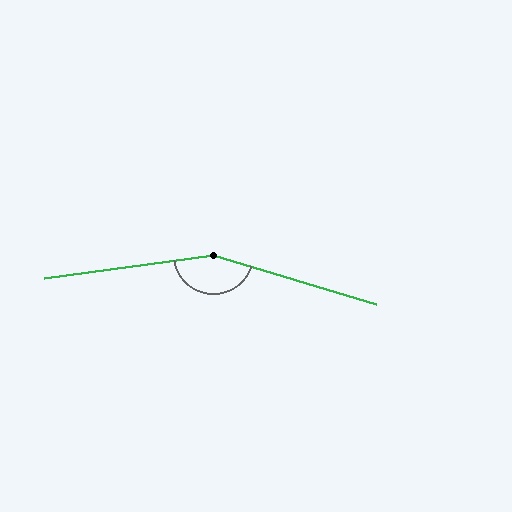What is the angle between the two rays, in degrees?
Approximately 155 degrees.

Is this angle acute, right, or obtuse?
It is obtuse.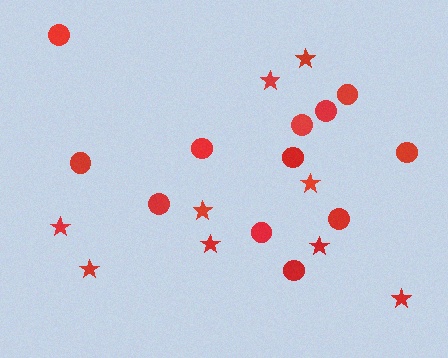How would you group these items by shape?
There are 2 groups: one group of stars (9) and one group of circles (12).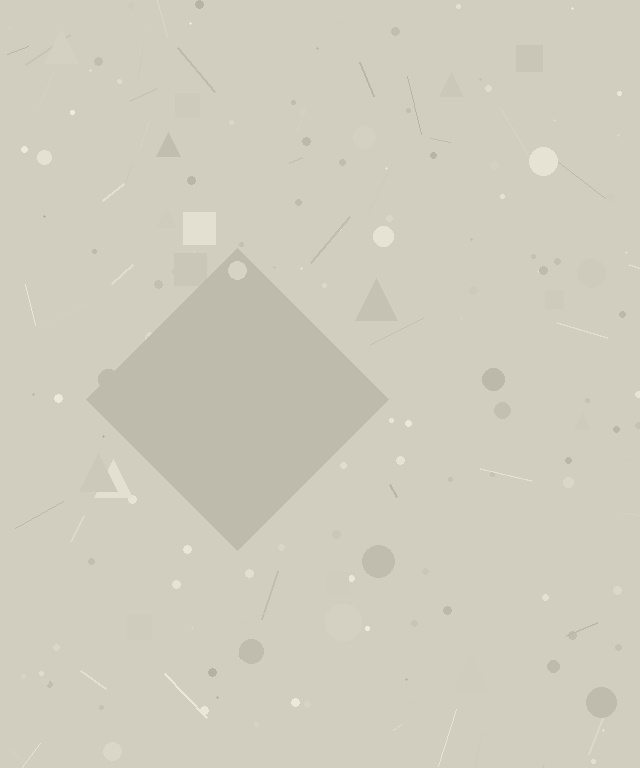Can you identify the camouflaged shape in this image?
The camouflaged shape is a diamond.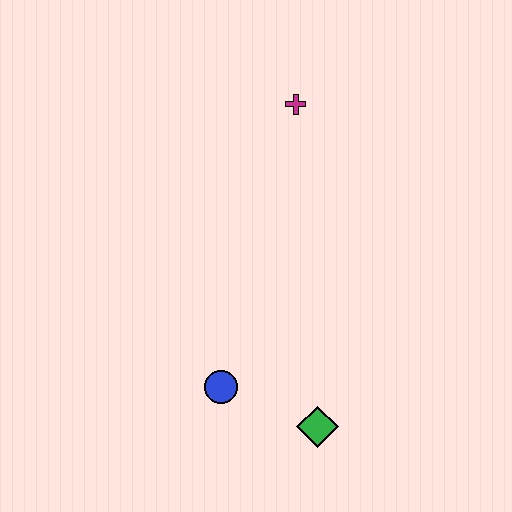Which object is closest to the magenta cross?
The blue circle is closest to the magenta cross.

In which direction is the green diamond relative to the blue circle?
The green diamond is to the right of the blue circle.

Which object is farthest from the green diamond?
The magenta cross is farthest from the green diamond.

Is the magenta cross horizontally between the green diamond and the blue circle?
Yes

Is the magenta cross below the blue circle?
No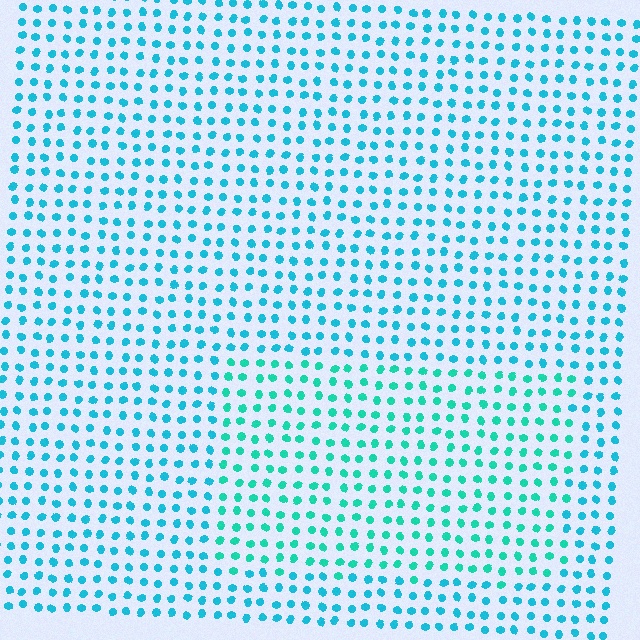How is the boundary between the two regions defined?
The boundary is defined purely by a slight shift in hue (about 23 degrees). Spacing, size, and orientation are identical on both sides.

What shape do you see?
I see a rectangle.